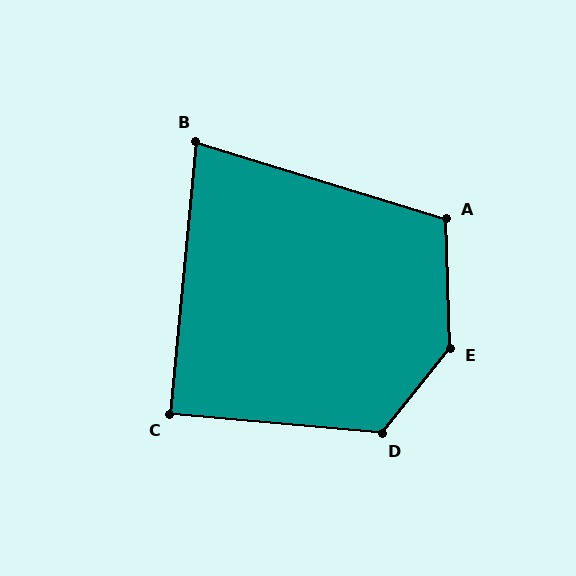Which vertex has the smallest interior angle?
B, at approximately 78 degrees.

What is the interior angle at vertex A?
Approximately 109 degrees (obtuse).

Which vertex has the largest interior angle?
E, at approximately 140 degrees.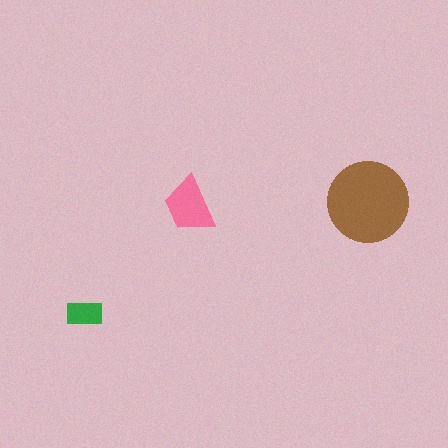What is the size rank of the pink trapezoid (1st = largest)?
2nd.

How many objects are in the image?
There are 3 objects in the image.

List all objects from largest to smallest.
The brown circle, the pink trapezoid, the green rectangle.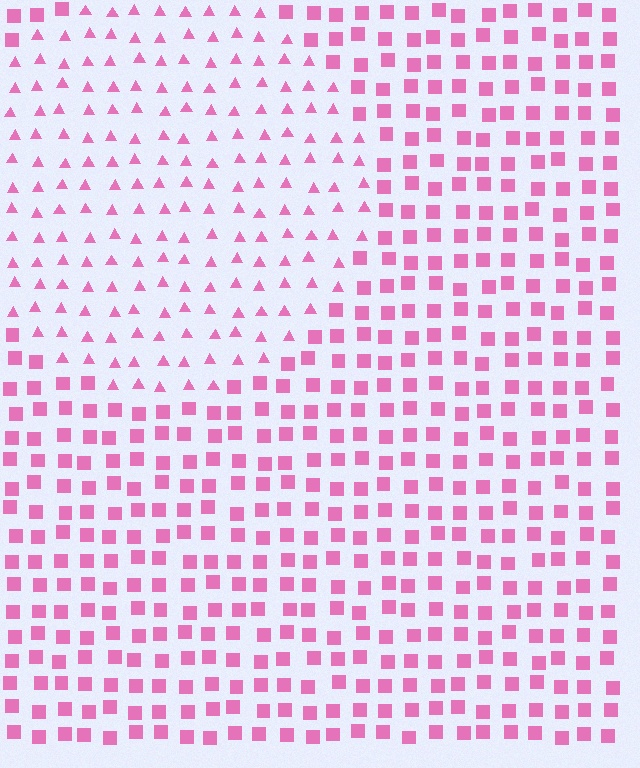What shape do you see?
I see a circle.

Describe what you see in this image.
The image is filled with small pink elements arranged in a uniform grid. A circle-shaped region contains triangles, while the surrounding area contains squares. The boundary is defined purely by the change in element shape.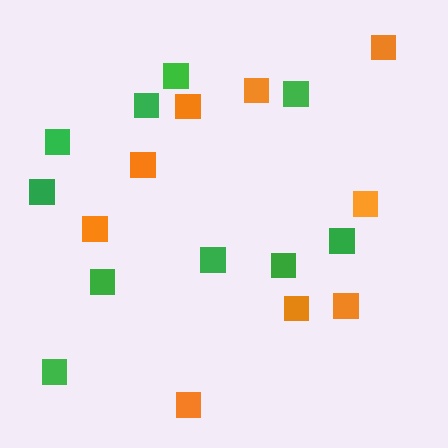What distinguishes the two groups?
There are 2 groups: one group of orange squares (9) and one group of green squares (10).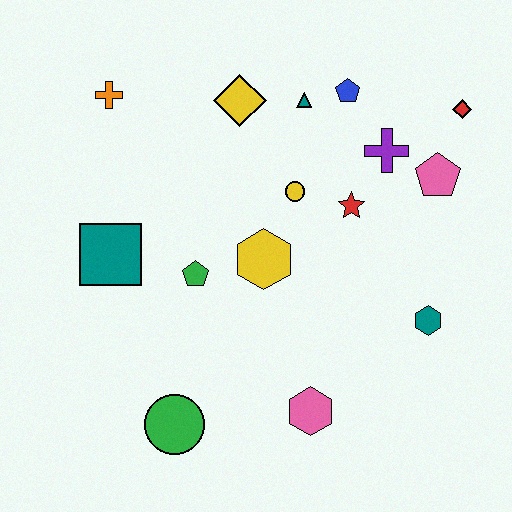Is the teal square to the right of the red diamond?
No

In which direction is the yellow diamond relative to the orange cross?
The yellow diamond is to the right of the orange cross.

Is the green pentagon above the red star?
No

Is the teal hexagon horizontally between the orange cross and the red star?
No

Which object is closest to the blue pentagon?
The teal triangle is closest to the blue pentagon.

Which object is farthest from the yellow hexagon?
The red diamond is farthest from the yellow hexagon.